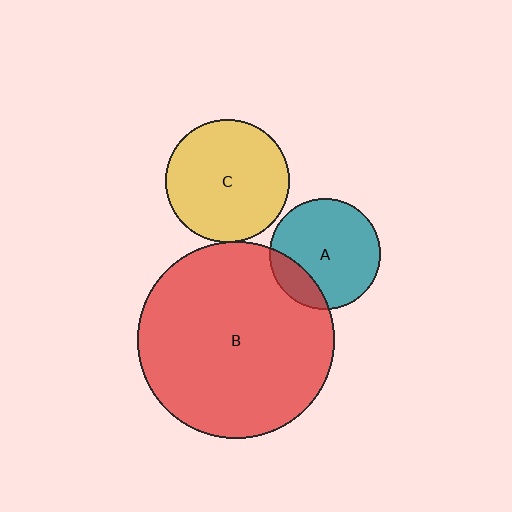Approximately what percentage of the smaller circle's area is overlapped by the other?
Approximately 20%.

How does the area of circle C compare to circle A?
Approximately 1.2 times.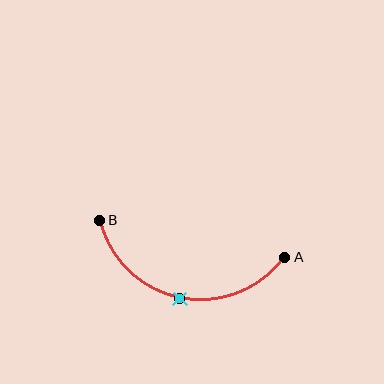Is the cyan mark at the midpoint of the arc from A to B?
Yes. The cyan mark lies on the arc at equal arc-length from both A and B — it is the arc midpoint.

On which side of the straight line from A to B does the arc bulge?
The arc bulges below the straight line connecting A and B.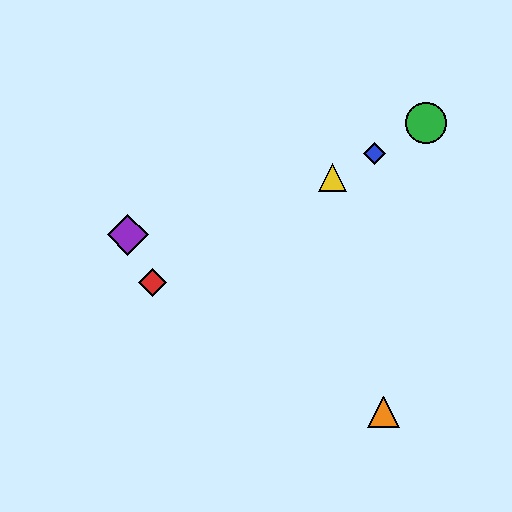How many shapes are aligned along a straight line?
4 shapes (the red diamond, the blue diamond, the green circle, the yellow triangle) are aligned along a straight line.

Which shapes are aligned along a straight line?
The red diamond, the blue diamond, the green circle, the yellow triangle are aligned along a straight line.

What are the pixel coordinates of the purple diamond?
The purple diamond is at (128, 235).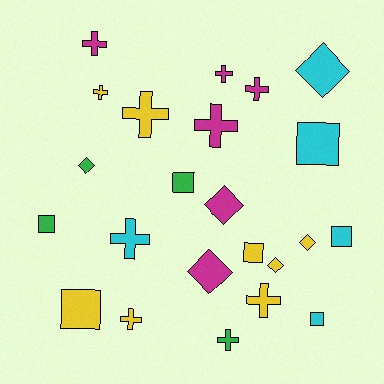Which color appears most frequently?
Yellow, with 8 objects.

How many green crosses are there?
There is 1 green cross.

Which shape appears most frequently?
Cross, with 10 objects.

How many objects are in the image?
There are 23 objects.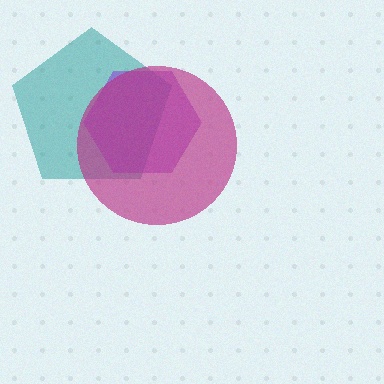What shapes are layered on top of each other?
The layered shapes are: a teal pentagon, a purple hexagon, a magenta circle.